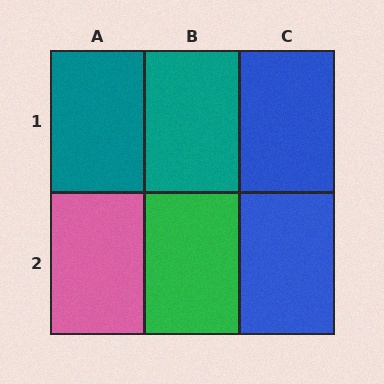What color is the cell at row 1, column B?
Teal.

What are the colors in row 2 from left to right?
Pink, green, blue.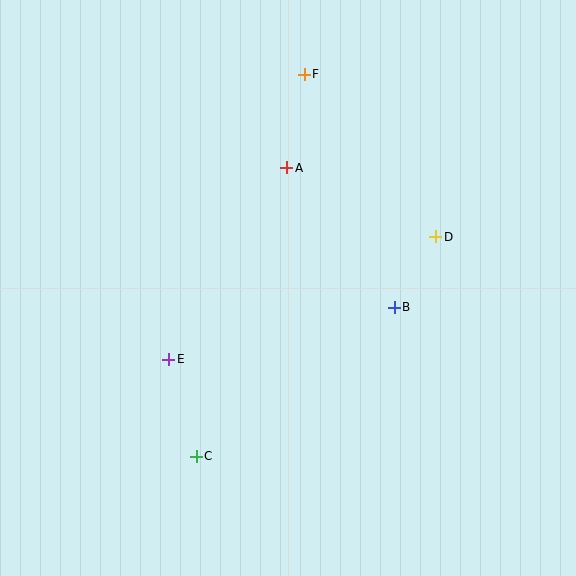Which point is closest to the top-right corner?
Point D is closest to the top-right corner.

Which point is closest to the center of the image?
Point B at (394, 307) is closest to the center.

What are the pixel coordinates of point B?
Point B is at (394, 307).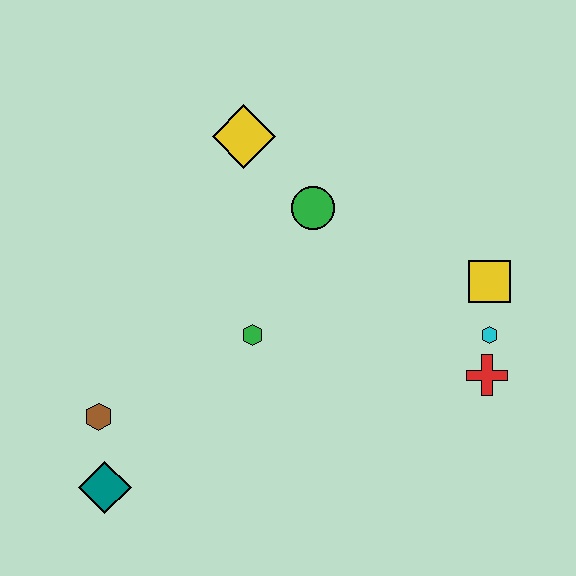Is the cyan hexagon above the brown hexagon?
Yes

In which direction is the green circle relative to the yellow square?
The green circle is to the left of the yellow square.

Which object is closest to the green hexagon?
The green circle is closest to the green hexagon.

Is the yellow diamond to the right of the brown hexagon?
Yes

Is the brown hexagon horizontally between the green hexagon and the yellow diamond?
No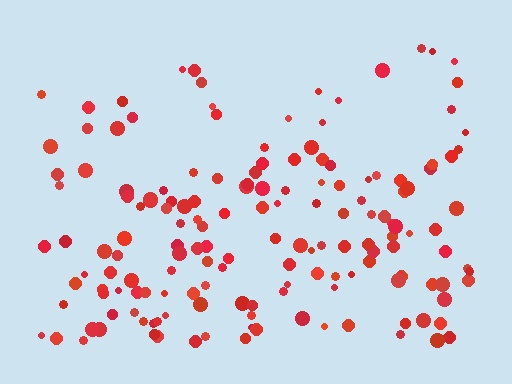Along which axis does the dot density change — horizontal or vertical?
Vertical.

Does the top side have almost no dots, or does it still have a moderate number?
Still a moderate number, just noticeably fewer than the bottom.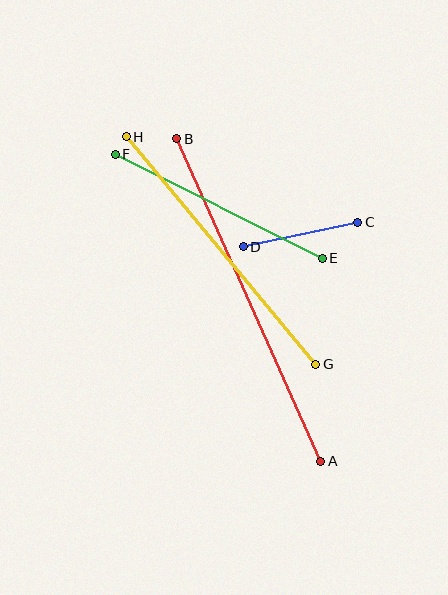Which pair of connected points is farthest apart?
Points A and B are farthest apart.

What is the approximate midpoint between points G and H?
The midpoint is at approximately (221, 250) pixels.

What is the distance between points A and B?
The distance is approximately 353 pixels.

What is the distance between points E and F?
The distance is approximately 231 pixels.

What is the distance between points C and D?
The distance is approximately 117 pixels.